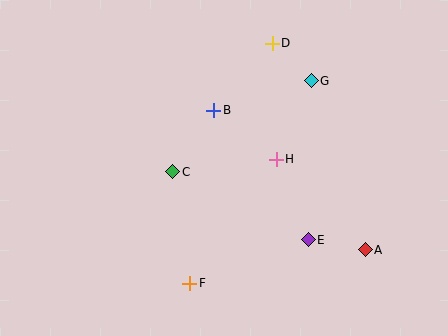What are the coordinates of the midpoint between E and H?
The midpoint between E and H is at (292, 200).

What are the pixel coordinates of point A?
Point A is at (365, 250).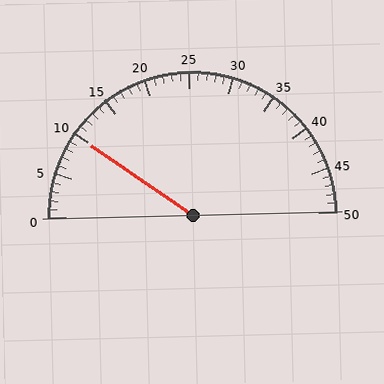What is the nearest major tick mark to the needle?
The nearest major tick mark is 10.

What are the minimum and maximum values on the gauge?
The gauge ranges from 0 to 50.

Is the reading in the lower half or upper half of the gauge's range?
The reading is in the lower half of the range (0 to 50).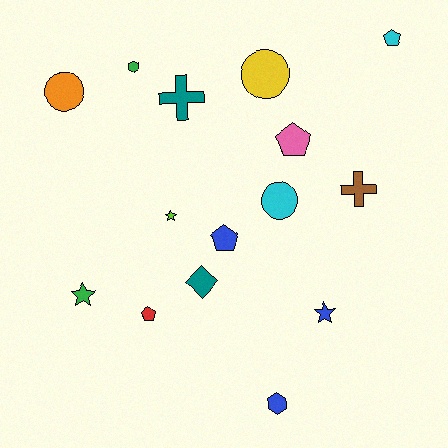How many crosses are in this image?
There are 2 crosses.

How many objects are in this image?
There are 15 objects.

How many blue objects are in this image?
There are 3 blue objects.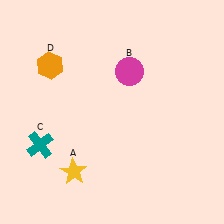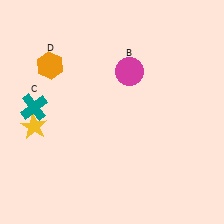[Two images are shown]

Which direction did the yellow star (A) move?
The yellow star (A) moved up.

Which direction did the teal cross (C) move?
The teal cross (C) moved up.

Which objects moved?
The objects that moved are: the yellow star (A), the teal cross (C).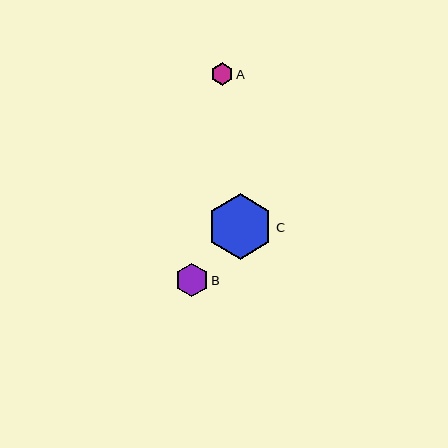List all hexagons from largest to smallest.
From largest to smallest: C, B, A.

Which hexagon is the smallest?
Hexagon A is the smallest with a size of approximately 22 pixels.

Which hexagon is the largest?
Hexagon C is the largest with a size of approximately 66 pixels.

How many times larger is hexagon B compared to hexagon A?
Hexagon B is approximately 1.5 times the size of hexagon A.